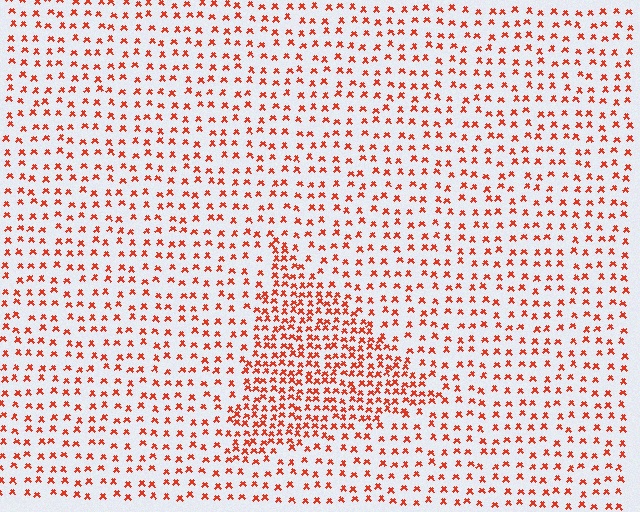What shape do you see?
I see a triangle.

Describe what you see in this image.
The image contains small red elements arranged at two different densities. A triangle-shaped region is visible where the elements are more densely packed than the surrounding area.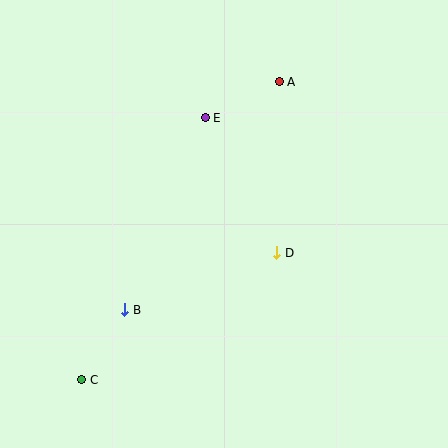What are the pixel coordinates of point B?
Point B is at (125, 310).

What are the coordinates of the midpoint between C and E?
The midpoint between C and E is at (143, 249).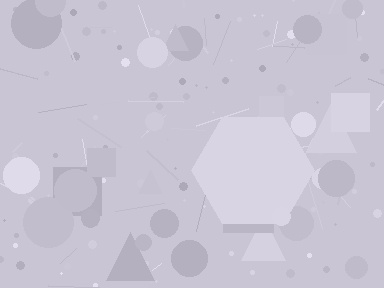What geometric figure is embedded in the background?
A hexagon is embedded in the background.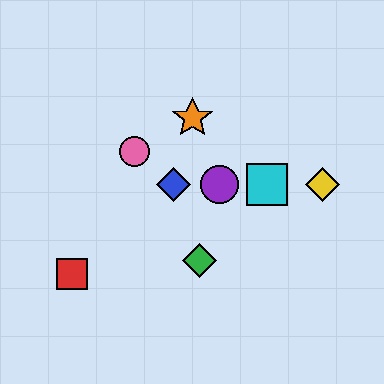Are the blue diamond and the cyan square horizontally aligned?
Yes, both are at y≈185.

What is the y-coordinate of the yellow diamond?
The yellow diamond is at y≈185.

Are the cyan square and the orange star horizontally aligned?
No, the cyan square is at y≈185 and the orange star is at y≈118.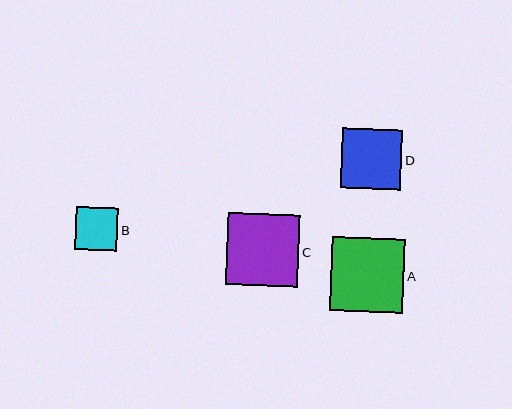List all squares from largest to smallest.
From largest to smallest: A, C, D, B.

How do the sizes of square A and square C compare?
Square A and square C are approximately the same size.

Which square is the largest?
Square A is the largest with a size of approximately 73 pixels.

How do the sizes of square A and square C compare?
Square A and square C are approximately the same size.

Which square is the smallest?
Square B is the smallest with a size of approximately 43 pixels.